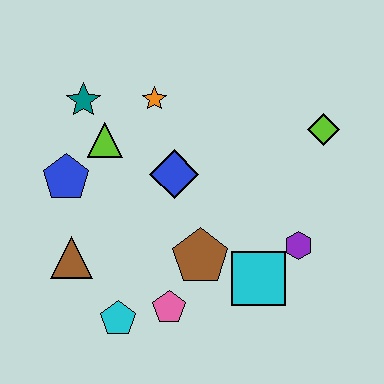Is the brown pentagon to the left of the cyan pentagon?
No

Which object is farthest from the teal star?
The purple hexagon is farthest from the teal star.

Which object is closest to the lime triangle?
The teal star is closest to the lime triangle.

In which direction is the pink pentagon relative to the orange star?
The pink pentagon is below the orange star.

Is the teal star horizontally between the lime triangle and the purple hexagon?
No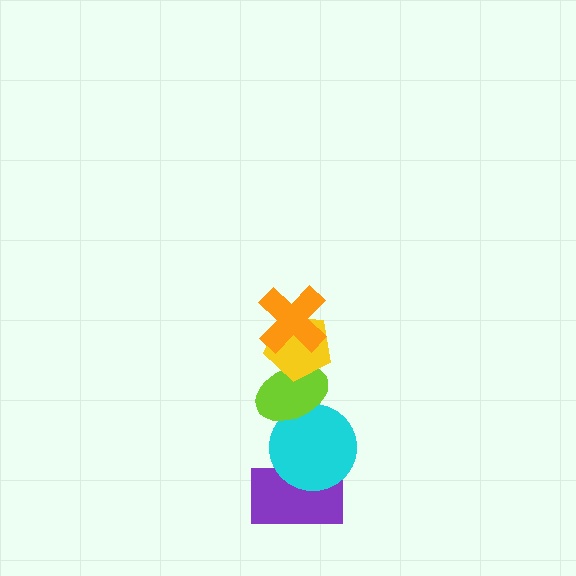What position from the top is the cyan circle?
The cyan circle is 4th from the top.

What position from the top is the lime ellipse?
The lime ellipse is 3rd from the top.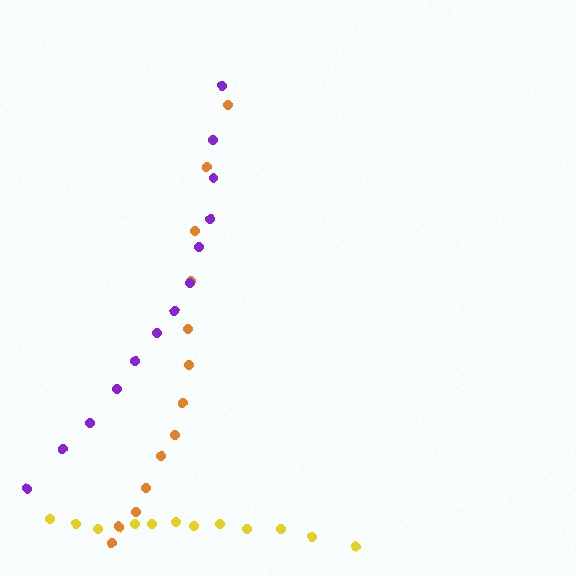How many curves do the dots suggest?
There are 3 distinct paths.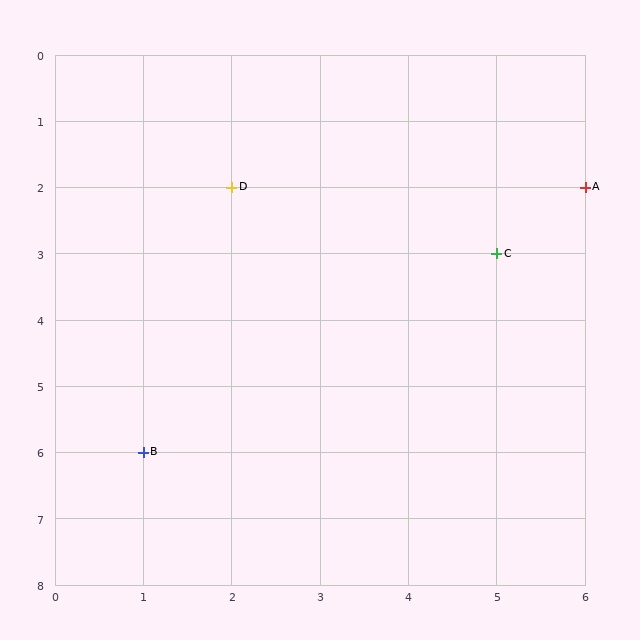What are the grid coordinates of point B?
Point B is at grid coordinates (1, 6).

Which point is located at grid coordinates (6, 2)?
Point A is at (6, 2).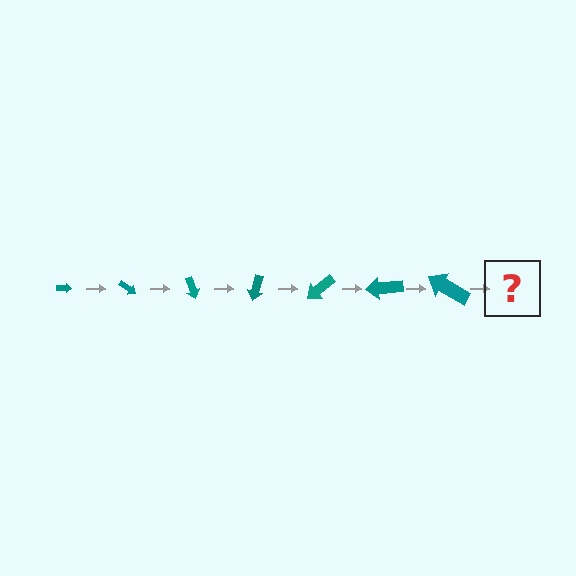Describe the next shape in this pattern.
It should be an arrow, larger than the previous one and rotated 245 degrees from the start.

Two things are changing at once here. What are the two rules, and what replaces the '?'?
The two rules are that the arrow grows larger each step and it rotates 35 degrees each step. The '?' should be an arrow, larger than the previous one and rotated 245 degrees from the start.